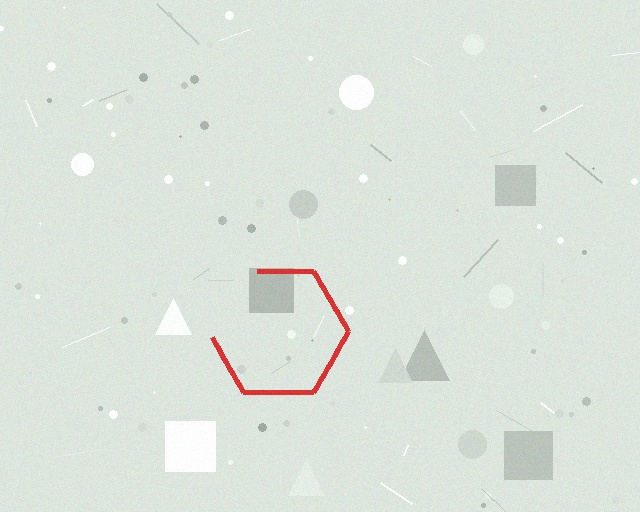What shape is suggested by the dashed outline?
The dashed outline suggests a hexagon.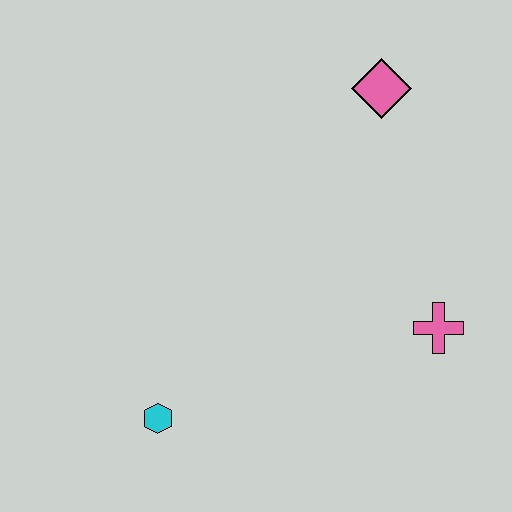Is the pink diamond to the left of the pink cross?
Yes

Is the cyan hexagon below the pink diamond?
Yes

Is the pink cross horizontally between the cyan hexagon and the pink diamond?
No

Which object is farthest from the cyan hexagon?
The pink diamond is farthest from the cyan hexagon.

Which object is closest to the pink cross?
The pink diamond is closest to the pink cross.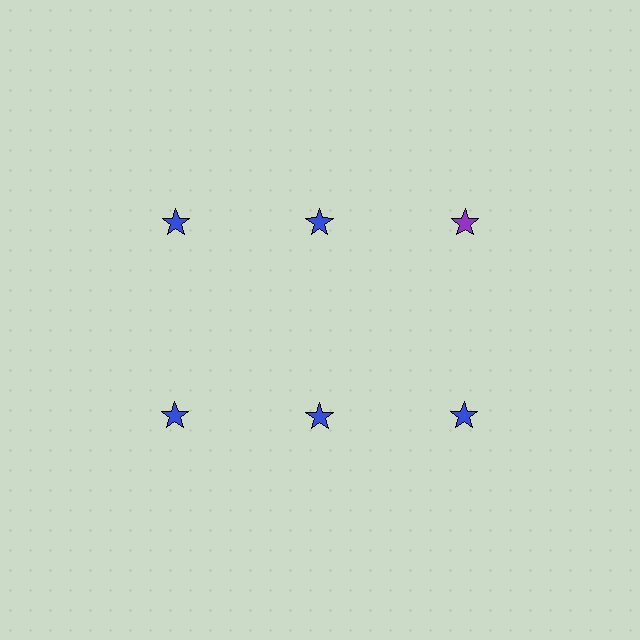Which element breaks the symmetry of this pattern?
The purple star in the top row, center column breaks the symmetry. All other shapes are blue stars.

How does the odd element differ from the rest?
It has a different color: purple instead of blue.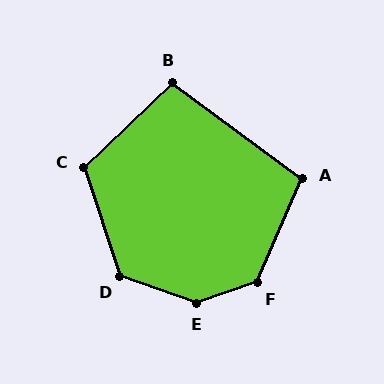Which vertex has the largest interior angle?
E, at approximately 142 degrees.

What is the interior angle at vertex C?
Approximately 115 degrees (obtuse).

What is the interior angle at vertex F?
Approximately 133 degrees (obtuse).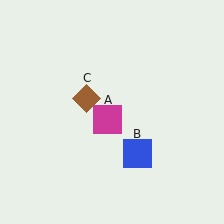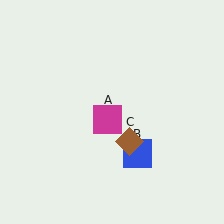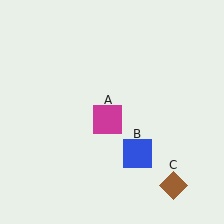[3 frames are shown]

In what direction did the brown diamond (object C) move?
The brown diamond (object C) moved down and to the right.